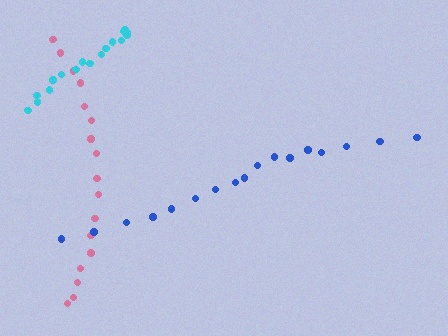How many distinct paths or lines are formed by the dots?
There are 3 distinct paths.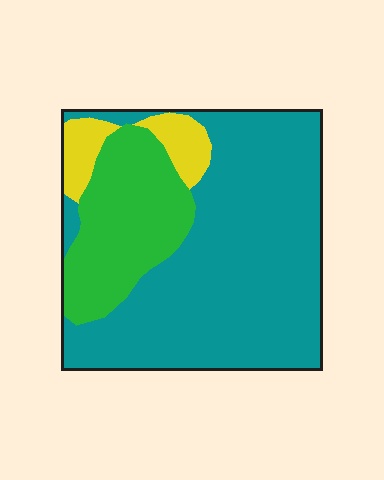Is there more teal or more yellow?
Teal.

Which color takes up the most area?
Teal, at roughly 65%.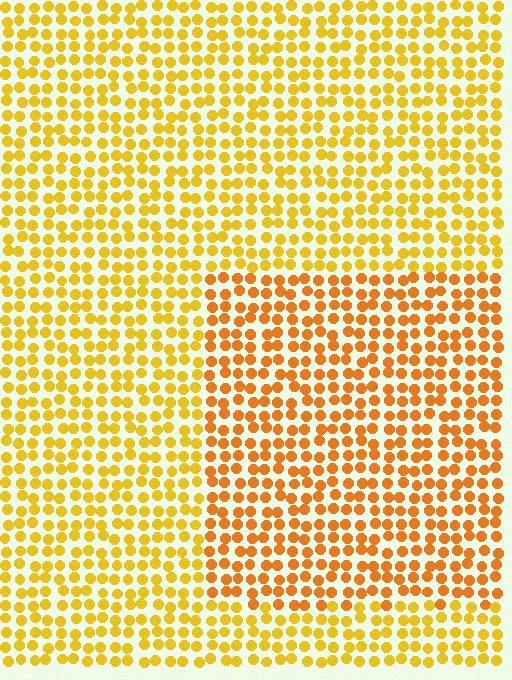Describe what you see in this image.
The image is filled with small yellow elements in a uniform arrangement. A rectangle-shaped region is visible where the elements are tinted to a slightly different hue, forming a subtle color boundary.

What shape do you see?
I see a rectangle.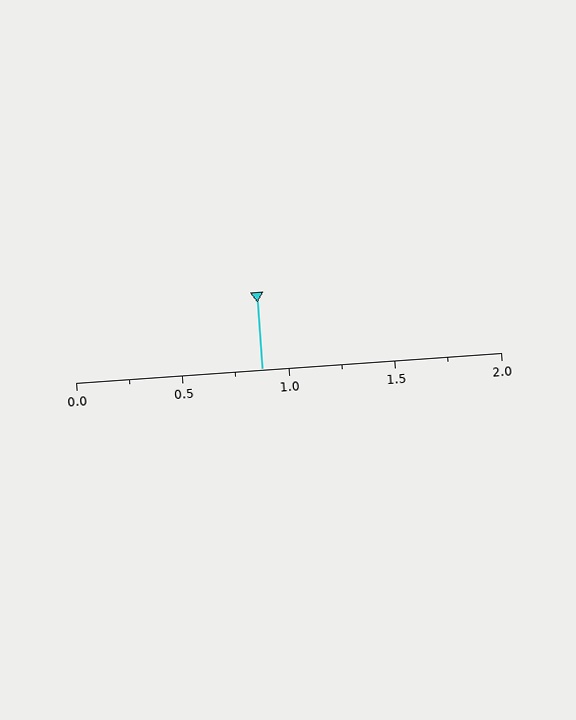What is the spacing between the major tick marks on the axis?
The major ticks are spaced 0.5 apart.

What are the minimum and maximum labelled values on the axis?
The axis runs from 0.0 to 2.0.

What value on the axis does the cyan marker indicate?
The marker indicates approximately 0.88.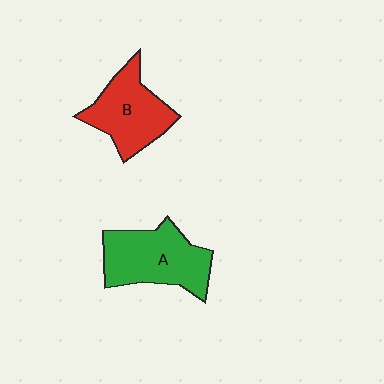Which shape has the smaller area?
Shape B (red).